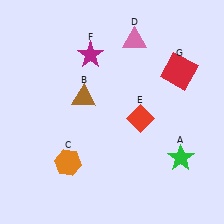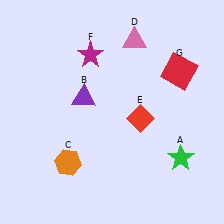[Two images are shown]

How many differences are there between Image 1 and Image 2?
There is 1 difference between the two images.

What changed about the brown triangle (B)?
In Image 1, B is brown. In Image 2, it changed to purple.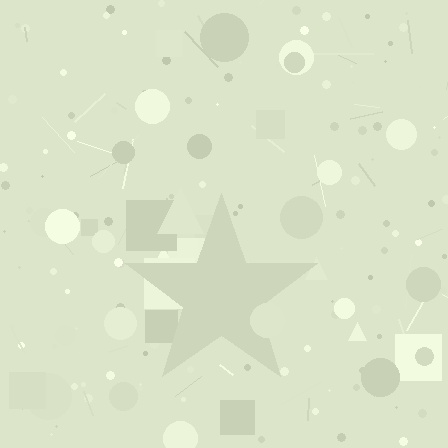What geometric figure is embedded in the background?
A star is embedded in the background.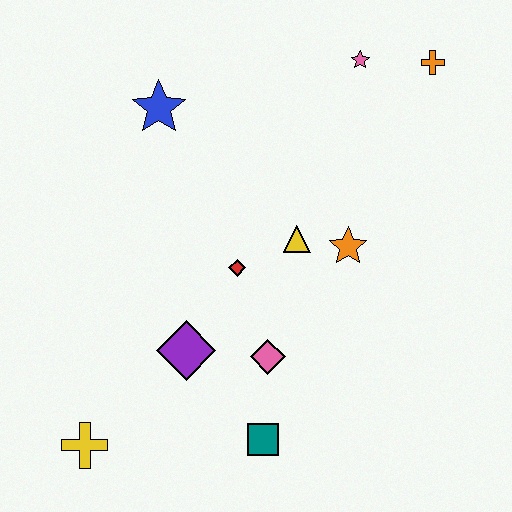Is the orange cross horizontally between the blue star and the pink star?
No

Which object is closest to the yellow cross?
The purple diamond is closest to the yellow cross.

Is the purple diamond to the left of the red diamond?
Yes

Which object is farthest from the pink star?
The yellow cross is farthest from the pink star.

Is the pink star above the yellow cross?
Yes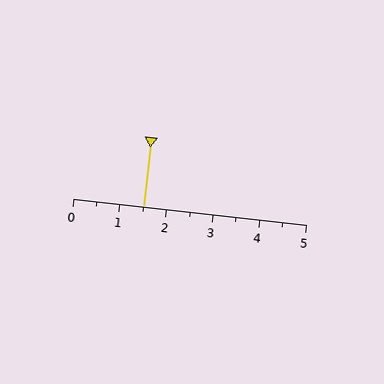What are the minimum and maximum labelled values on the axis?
The axis runs from 0 to 5.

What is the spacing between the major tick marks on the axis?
The major ticks are spaced 1 apart.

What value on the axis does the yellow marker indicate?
The marker indicates approximately 1.5.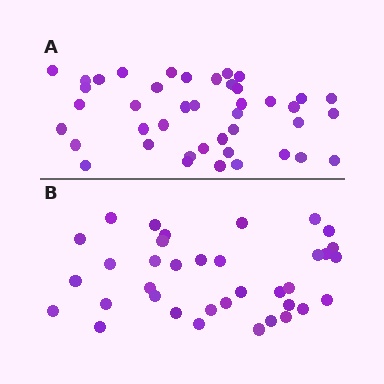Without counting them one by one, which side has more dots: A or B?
Region A (the top region) has more dots.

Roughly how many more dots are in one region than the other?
Region A has about 6 more dots than region B.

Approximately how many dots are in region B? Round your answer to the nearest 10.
About 40 dots. (The exact count is 36, which rounds to 40.)